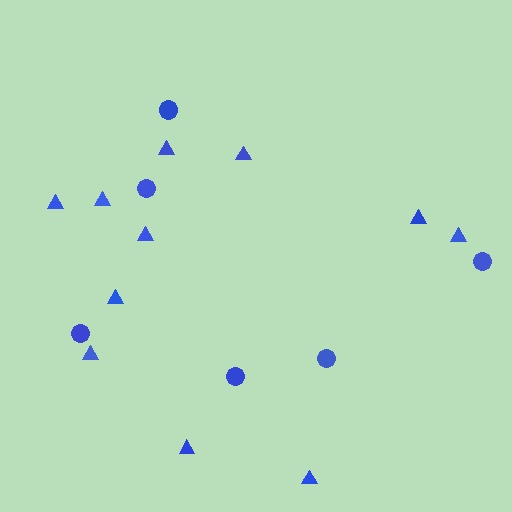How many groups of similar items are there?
There are 2 groups: one group of circles (6) and one group of triangles (11).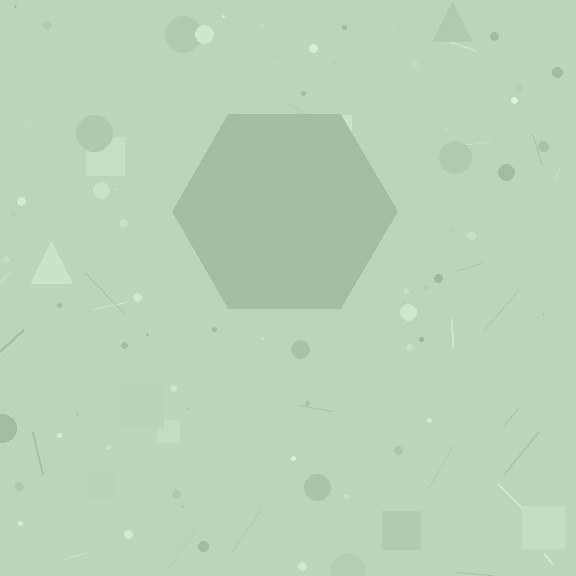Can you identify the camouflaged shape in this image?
The camouflaged shape is a hexagon.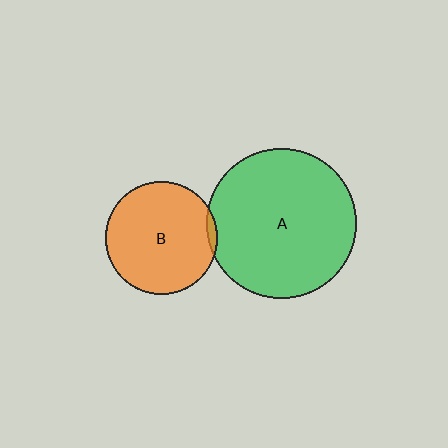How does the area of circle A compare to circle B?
Approximately 1.8 times.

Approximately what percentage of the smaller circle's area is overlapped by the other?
Approximately 5%.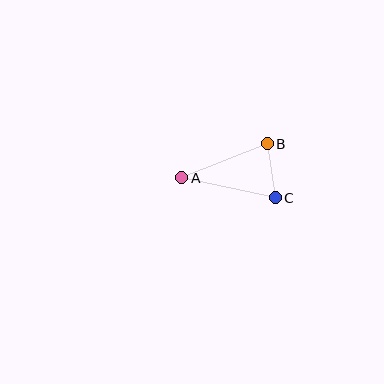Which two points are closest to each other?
Points B and C are closest to each other.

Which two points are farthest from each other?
Points A and C are farthest from each other.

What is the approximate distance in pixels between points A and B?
The distance between A and B is approximately 92 pixels.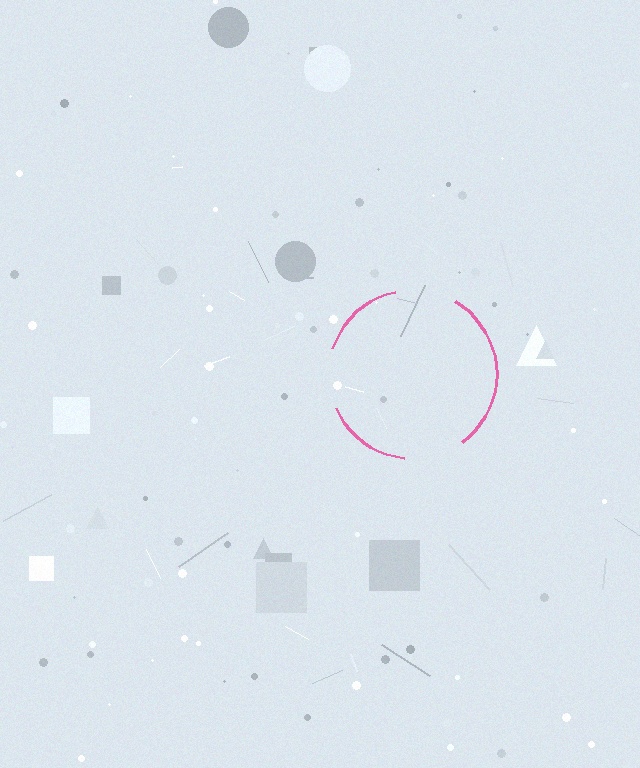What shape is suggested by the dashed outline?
The dashed outline suggests a circle.